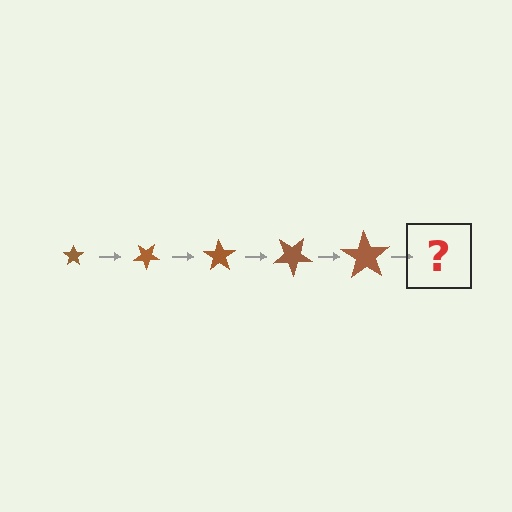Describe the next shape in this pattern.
It should be a star, larger than the previous one and rotated 175 degrees from the start.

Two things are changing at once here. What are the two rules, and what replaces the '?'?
The two rules are that the star grows larger each step and it rotates 35 degrees each step. The '?' should be a star, larger than the previous one and rotated 175 degrees from the start.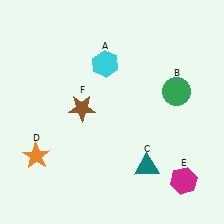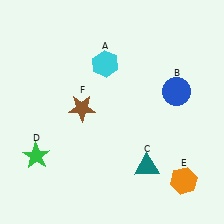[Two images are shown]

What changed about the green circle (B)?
In Image 1, B is green. In Image 2, it changed to blue.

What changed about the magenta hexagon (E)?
In Image 1, E is magenta. In Image 2, it changed to orange.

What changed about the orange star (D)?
In Image 1, D is orange. In Image 2, it changed to green.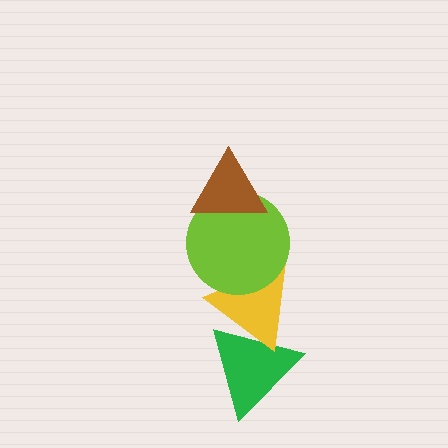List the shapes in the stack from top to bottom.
From top to bottom: the brown triangle, the lime circle, the yellow triangle, the green triangle.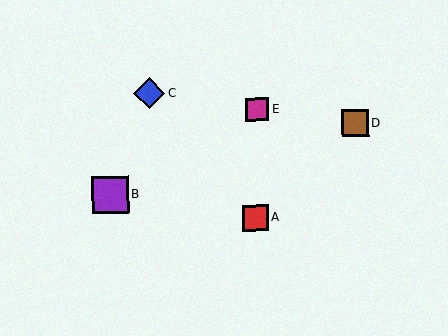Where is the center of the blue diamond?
The center of the blue diamond is at (149, 94).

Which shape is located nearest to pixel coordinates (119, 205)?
The purple square (labeled B) at (110, 195) is nearest to that location.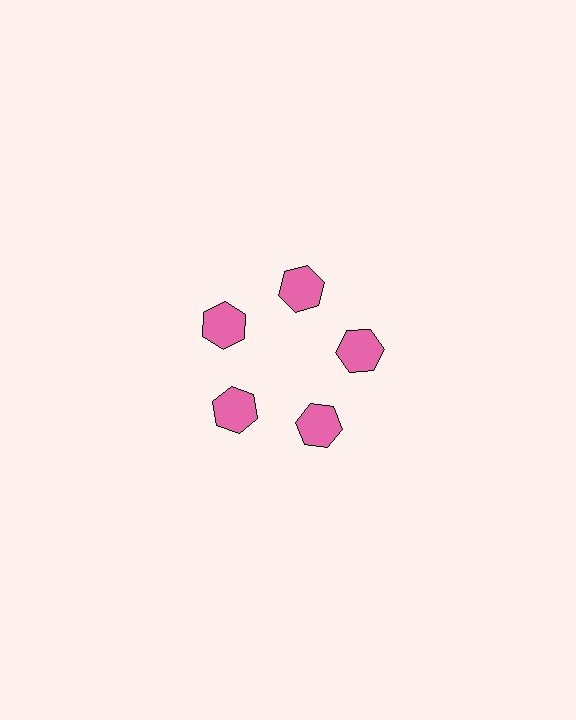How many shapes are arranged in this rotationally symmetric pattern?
There are 5 shapes, arranged in 5 groups of 1.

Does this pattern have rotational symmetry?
Yes, this pattern has 5-fold rotational symmetry. It looks the same after rotating 72 degrees around the center.